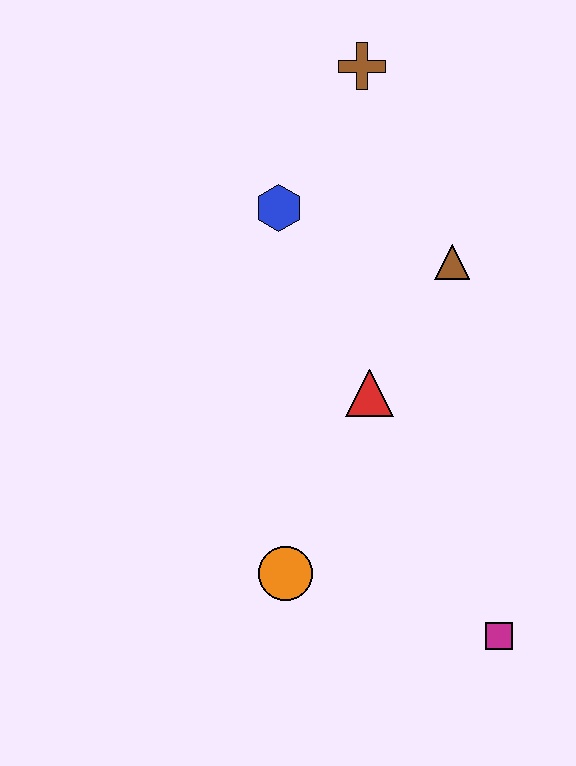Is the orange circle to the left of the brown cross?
Yes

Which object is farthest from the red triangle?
The brown cross is farthest from the red triangle.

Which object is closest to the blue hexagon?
The brown cross is closest to the blue hexagon.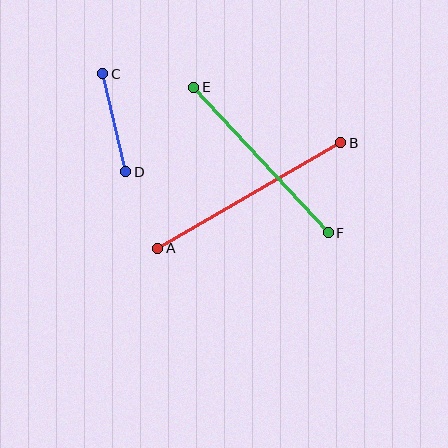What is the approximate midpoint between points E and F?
The midpoint is at approximately (261, 160) pixels.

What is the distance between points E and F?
The distance is approximately 198 pixels.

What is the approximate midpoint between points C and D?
The midpoint is at approximately (114, 123) pixels.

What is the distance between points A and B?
The distance is approximately 211 pixels.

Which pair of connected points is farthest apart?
Points A and B are farthest apart.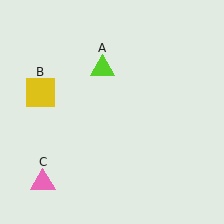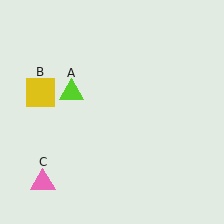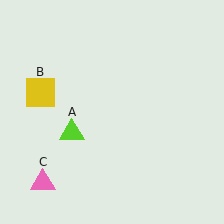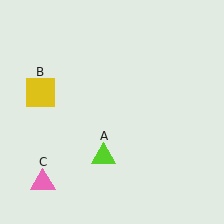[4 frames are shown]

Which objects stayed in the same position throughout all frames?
Yellow square (object B) and pink triangle (object C) remained stationary.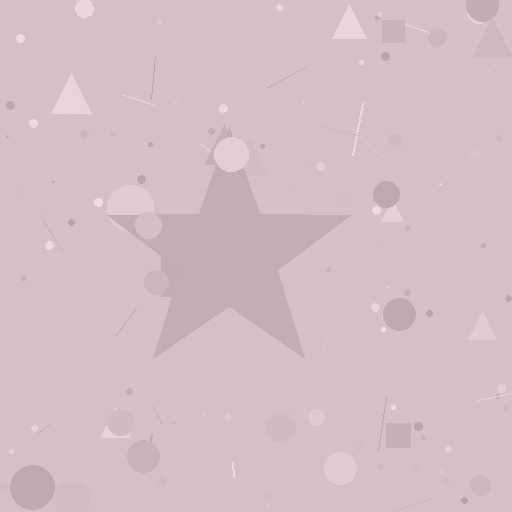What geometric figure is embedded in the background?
A star is embedded in the background.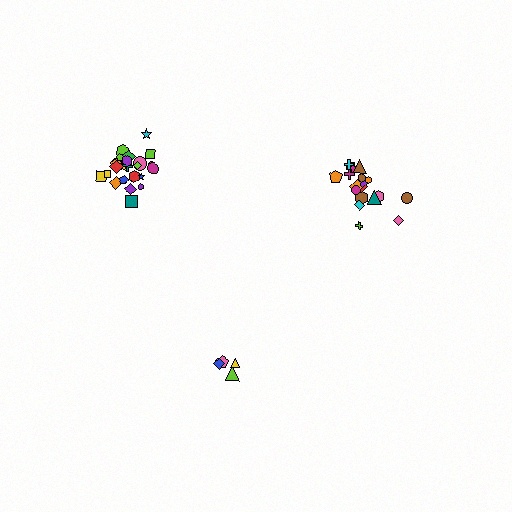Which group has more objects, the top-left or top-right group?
The top-left group.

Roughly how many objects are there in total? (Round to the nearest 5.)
Roughly 45 objects in total.